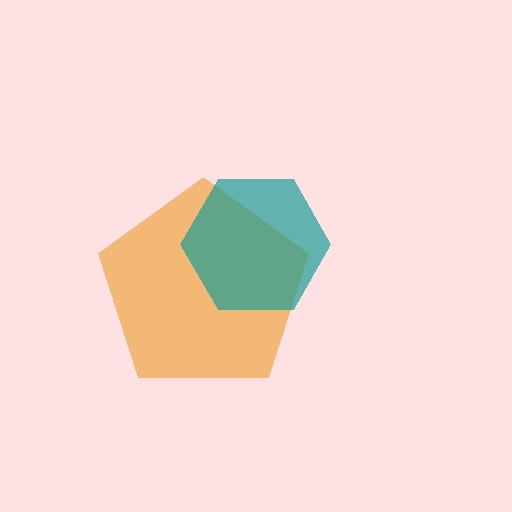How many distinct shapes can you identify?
There are 2 distinct shapes: an orange pentagon, a teal hexagon.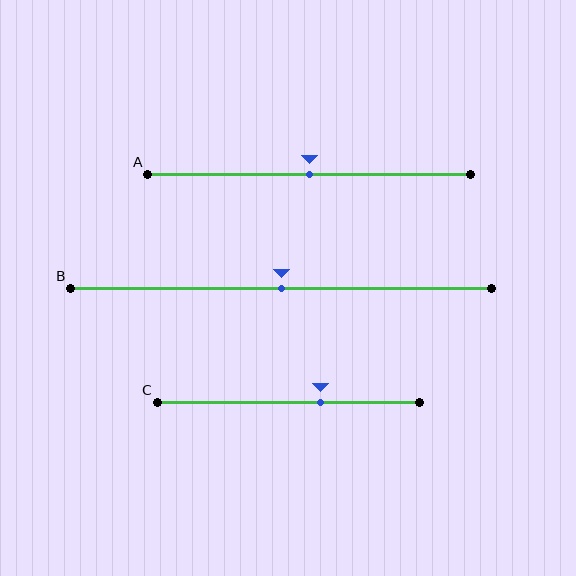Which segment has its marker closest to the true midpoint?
Segment A has its marker closest to the true midpoint.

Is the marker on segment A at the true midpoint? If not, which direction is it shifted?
Yes, the marker on segment A is at the true midpoint.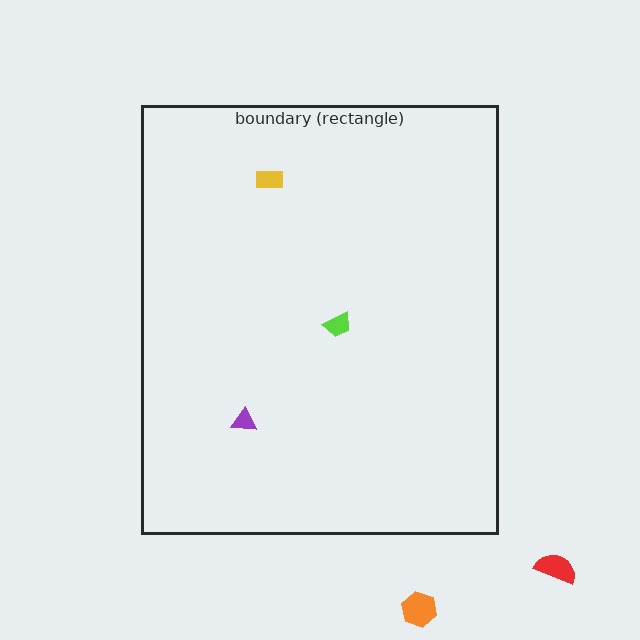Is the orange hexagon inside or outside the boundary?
Outside.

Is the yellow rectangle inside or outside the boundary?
Inside.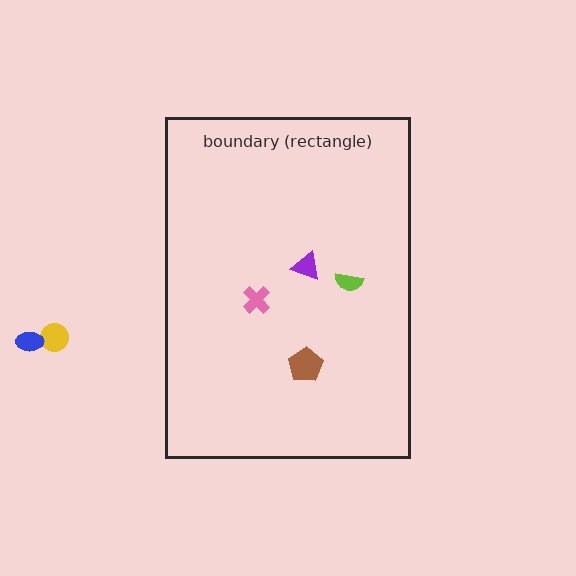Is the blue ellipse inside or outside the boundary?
Outside.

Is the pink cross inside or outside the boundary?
Inside.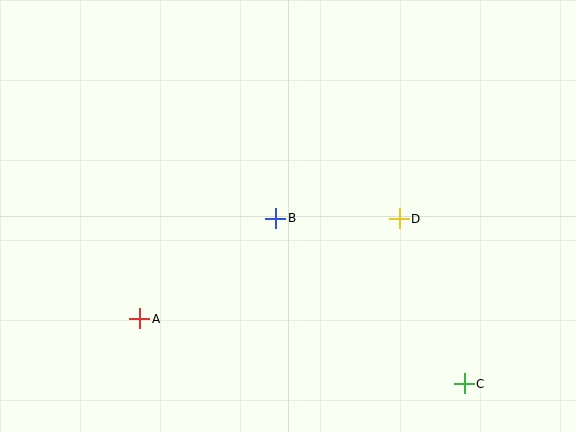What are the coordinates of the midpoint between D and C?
The midpoint between D and C is at (432, 301).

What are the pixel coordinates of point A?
Point A is at (140, 319).